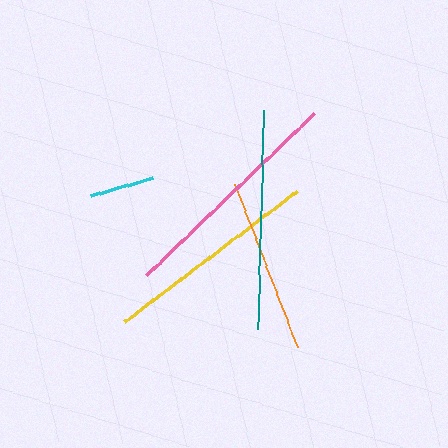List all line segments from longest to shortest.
From longest to shortest: pink, teal, yellow, orange, cyan.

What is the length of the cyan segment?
The cyan segment is approximately 64 pixels long.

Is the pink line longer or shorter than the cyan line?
The pink line is longer than the cyan line.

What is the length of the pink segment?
The pink segment is approximately 233 pixels long.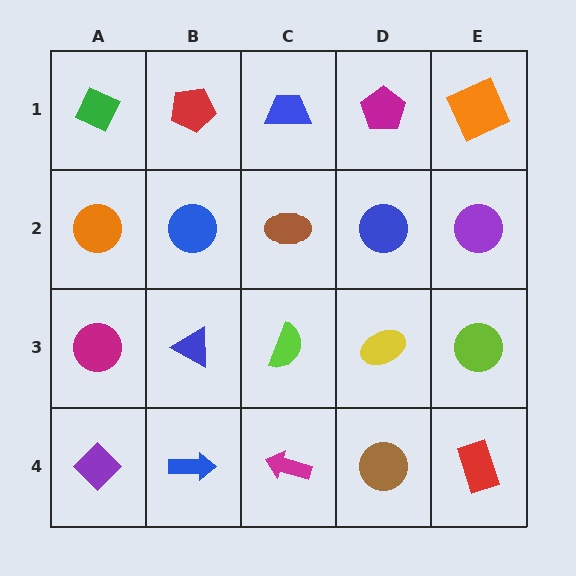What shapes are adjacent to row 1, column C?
A brown ellipse (row 2, column C), a red pentagon (row 1, column B), a magenta pentagon (row 1, column D).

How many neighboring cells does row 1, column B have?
3.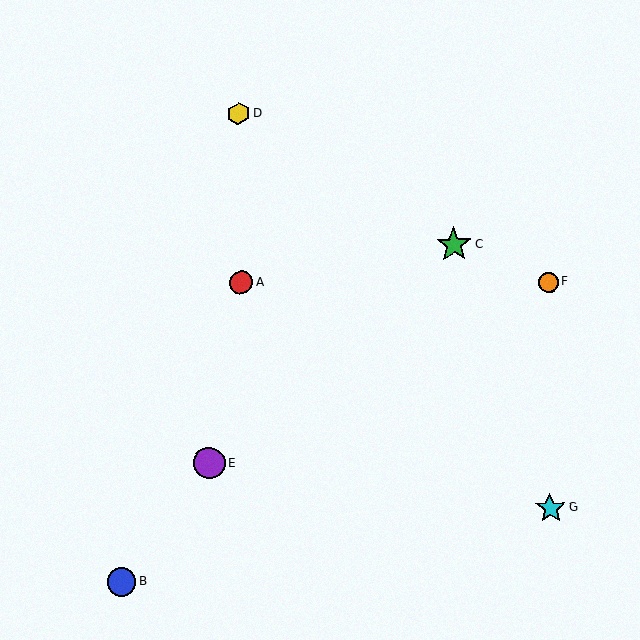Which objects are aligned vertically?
Objects A, D are aligned vertically.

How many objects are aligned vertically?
2 objects (A, D) are aligned vertically.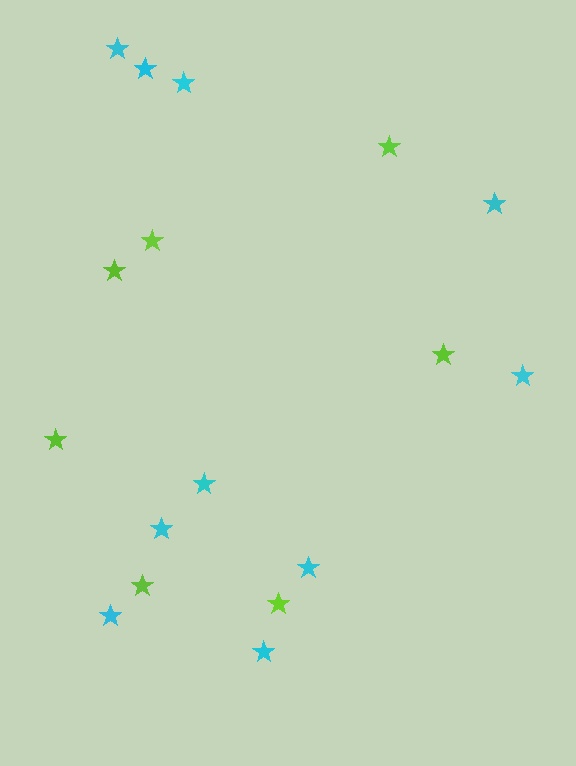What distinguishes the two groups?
There are 2 groups: one group of cyan stars (10) and one group of lime stars (7).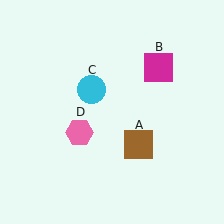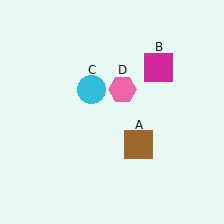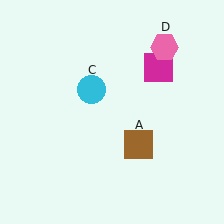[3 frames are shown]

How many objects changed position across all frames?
1 object changed position: pink hexagon (object D).